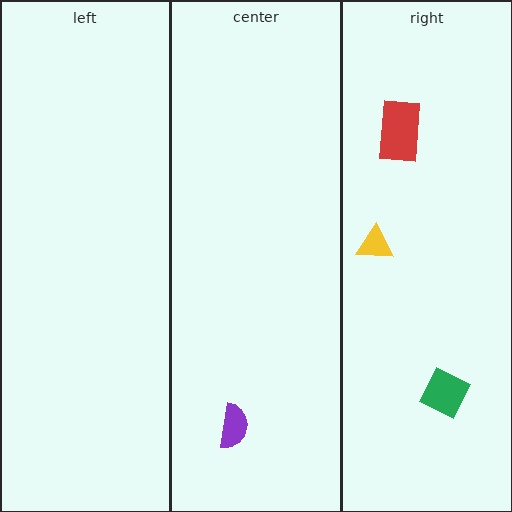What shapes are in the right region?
The yellow triangle, the red rectangle, the green diamond.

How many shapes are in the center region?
1.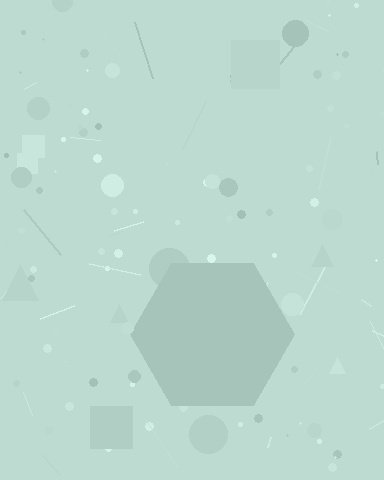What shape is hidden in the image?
A hexagon is hidden in the image.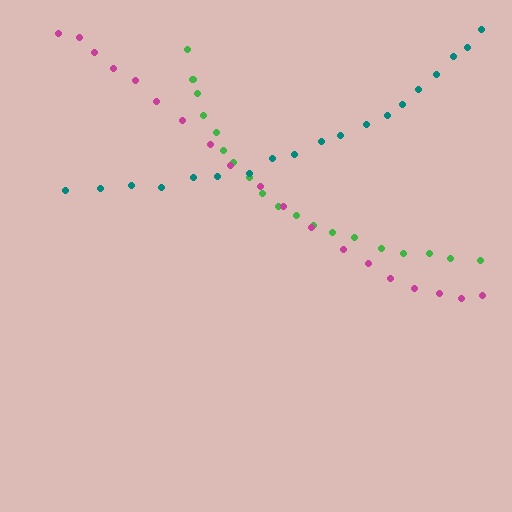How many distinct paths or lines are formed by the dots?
There are 3 distinct paths.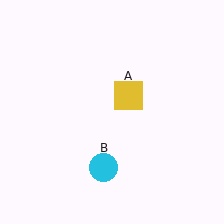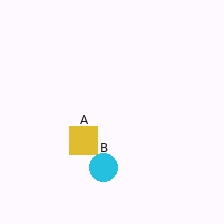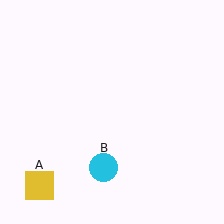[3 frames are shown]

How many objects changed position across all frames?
1 object changed position: yellow square (object A).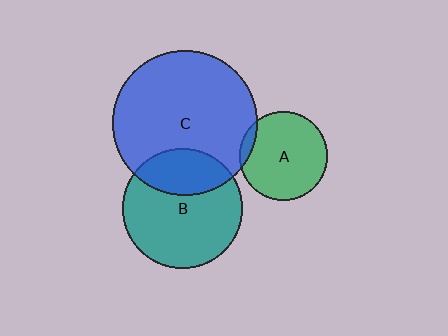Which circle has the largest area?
Circle C (blue).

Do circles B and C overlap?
Yes.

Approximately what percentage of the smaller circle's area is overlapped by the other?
Approximately 30%.